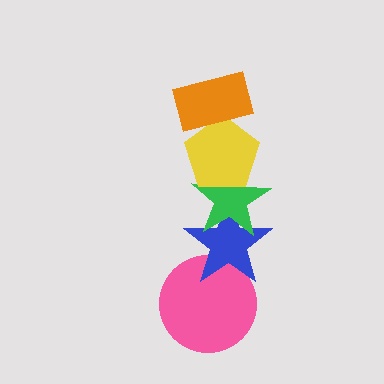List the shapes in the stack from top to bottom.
From top to bottom: the orange rectangle, the yellow pentagon, the green star, the blue star, the pink circle.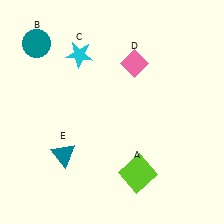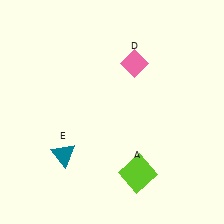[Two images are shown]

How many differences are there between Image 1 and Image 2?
There are 2 differences between the two images.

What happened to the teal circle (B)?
The teal circle (B) was removed in Image 2. It was in the top-left area of Image 1.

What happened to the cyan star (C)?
The cyan star (C) was removed in Image 2. It was in the top-left area of Image 1.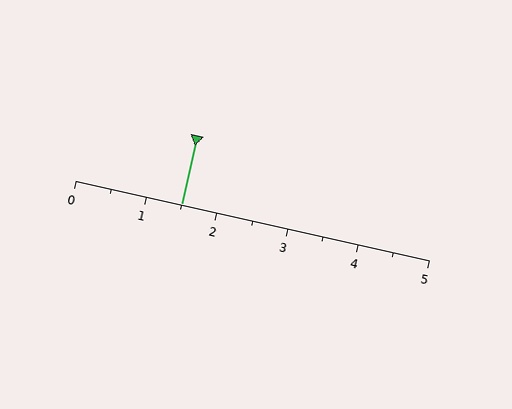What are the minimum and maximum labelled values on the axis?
The axis runs from 0 to 5.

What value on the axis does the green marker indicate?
The marker indicates approximately 1.5.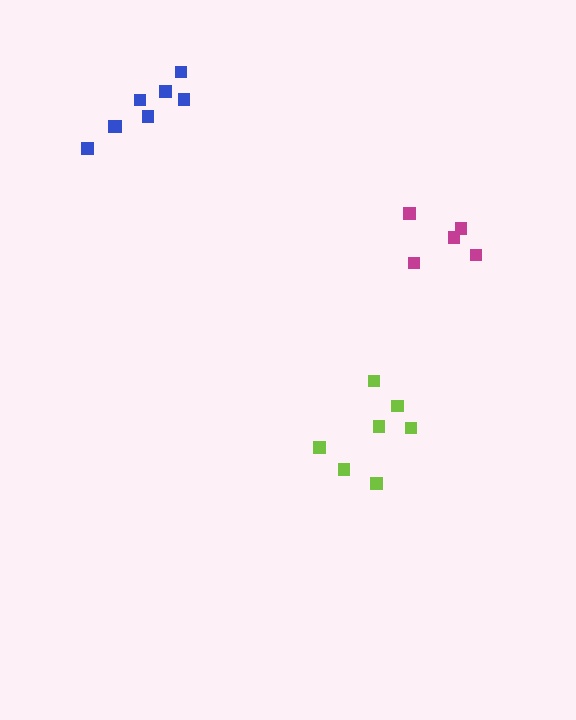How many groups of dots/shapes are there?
There are 3 groups.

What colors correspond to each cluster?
The clusters are colored: blue, magenta, lime.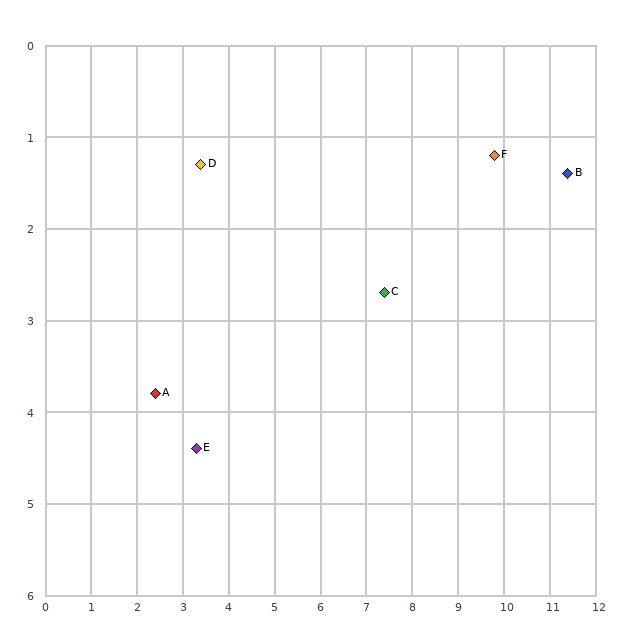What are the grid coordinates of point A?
Point A is at approximately (2.4, 3.8).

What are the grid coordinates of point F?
Point F is at approximately (9.8, 1.2).